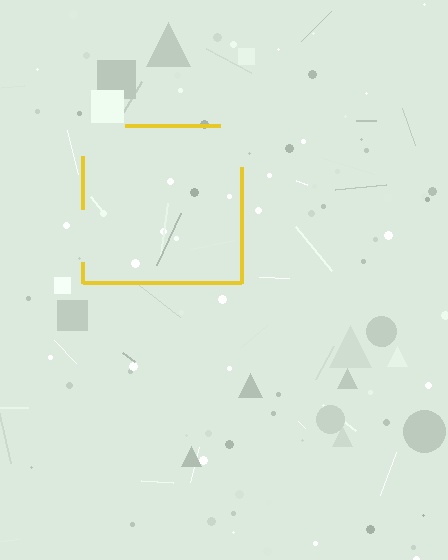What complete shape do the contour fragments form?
The contour fragments form a square.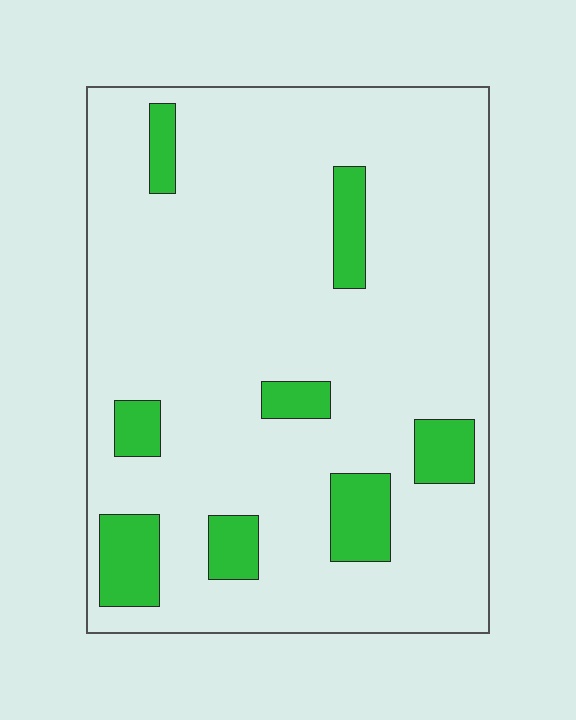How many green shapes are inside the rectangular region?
8.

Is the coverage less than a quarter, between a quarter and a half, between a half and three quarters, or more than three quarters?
Less than a quarter.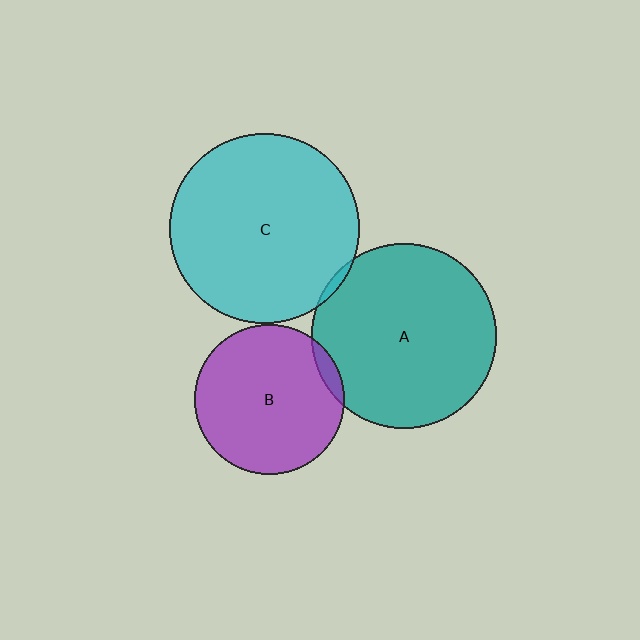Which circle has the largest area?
Circle C (cyan).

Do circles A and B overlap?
Yes.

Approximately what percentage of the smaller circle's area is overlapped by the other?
Approximately 5%.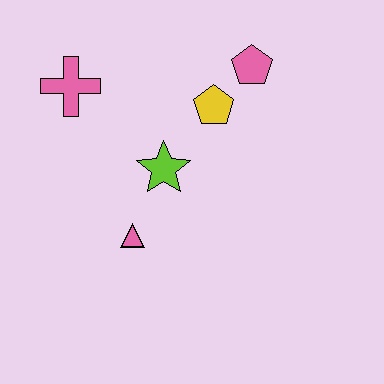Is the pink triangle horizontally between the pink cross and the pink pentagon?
Yes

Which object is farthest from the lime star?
The pink pentagon is farthest from the lime star.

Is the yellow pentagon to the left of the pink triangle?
No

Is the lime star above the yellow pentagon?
No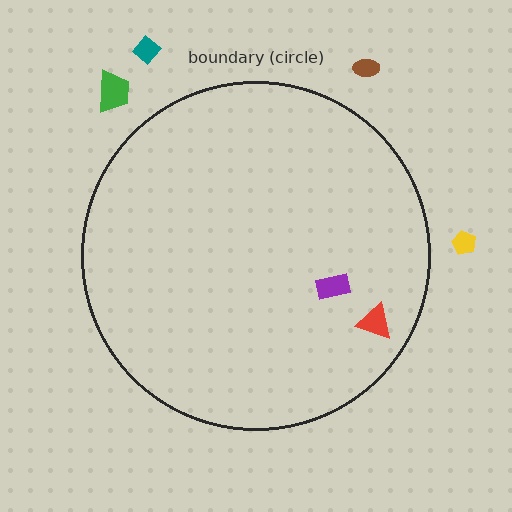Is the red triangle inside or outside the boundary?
Inside.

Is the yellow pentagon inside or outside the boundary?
Outside.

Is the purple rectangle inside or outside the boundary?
Inside.